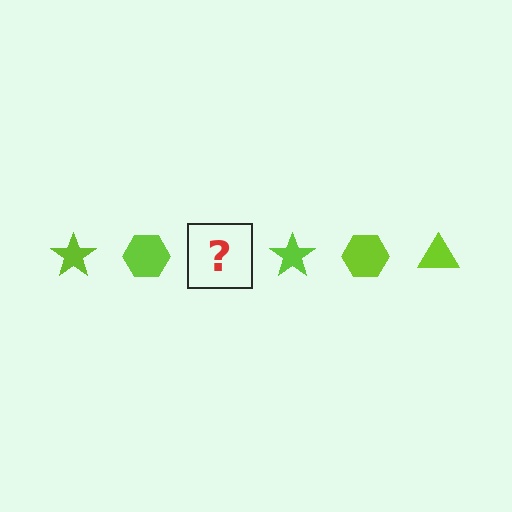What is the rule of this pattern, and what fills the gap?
The rule is that the pattern cycles through star, hexagon, triangle shapes in lime. The gap should be filled with a lime triangle.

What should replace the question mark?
The question mark should be replaced with a lime triangle.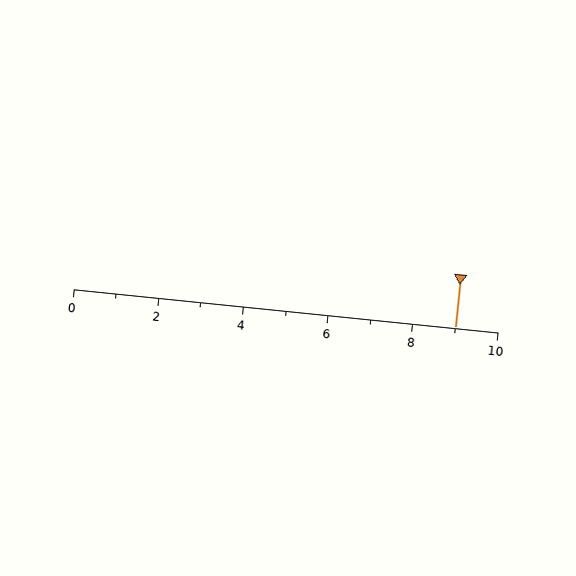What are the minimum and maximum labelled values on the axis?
The axis runs from 0 to 10.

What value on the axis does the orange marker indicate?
The marker indicates approximately 9.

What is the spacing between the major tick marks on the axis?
The major ticks are spaced 2 apart.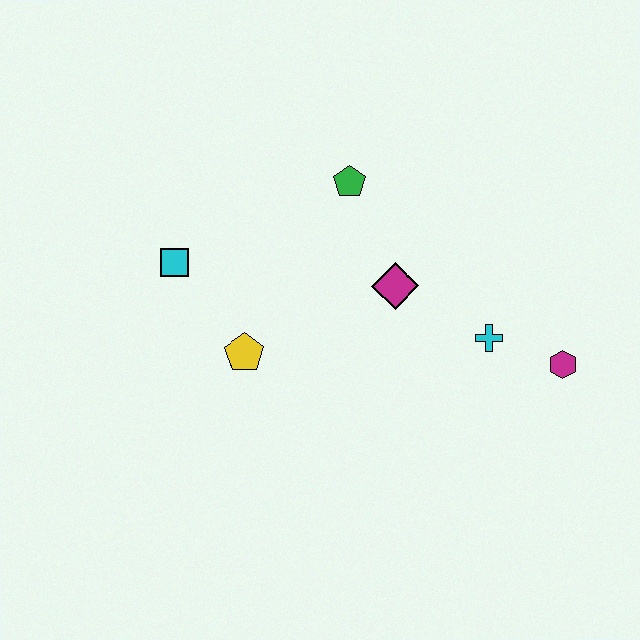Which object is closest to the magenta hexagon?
The cyan cross is closest to the magenta hexagon.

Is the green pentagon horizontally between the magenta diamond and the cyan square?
Yes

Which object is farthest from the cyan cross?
The cyan square is farthest from the cyan cross.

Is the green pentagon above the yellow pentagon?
Yes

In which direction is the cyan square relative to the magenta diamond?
The cyan square is to the left of the magenta diamond.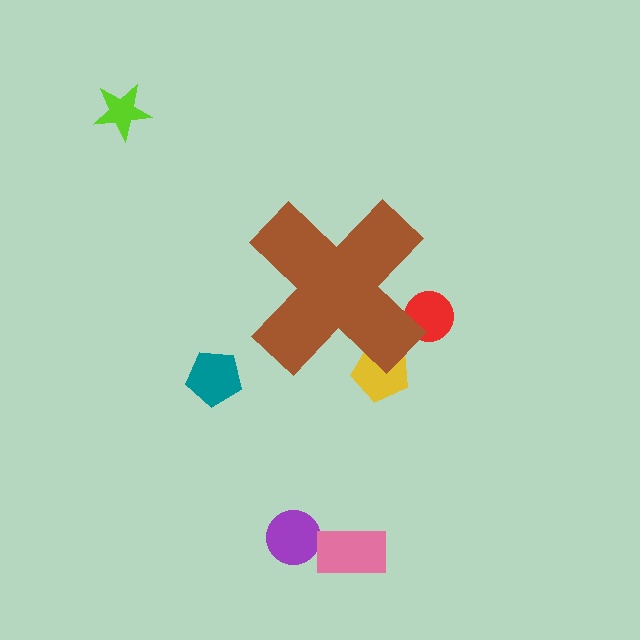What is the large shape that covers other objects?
A brown cross.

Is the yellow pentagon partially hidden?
Yes, the yellow pentagon is partially hidden behind the brown cross.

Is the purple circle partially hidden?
No, the purple circle is fully visible.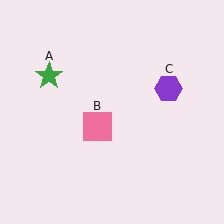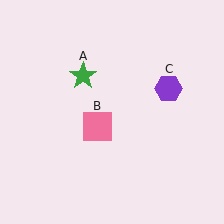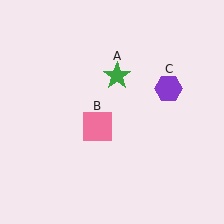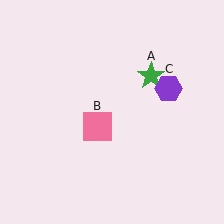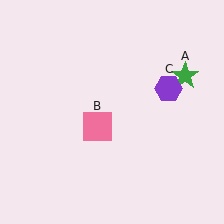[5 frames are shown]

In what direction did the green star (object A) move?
The green star (object A) moved right.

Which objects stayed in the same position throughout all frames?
Pink square (object B) and purple hexagon (object C) remained stationary.